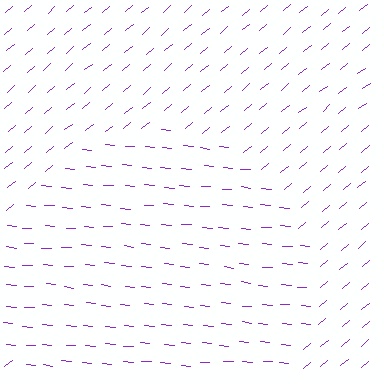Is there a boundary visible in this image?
Yes, there is a texture boundary formed by a change in line orientation.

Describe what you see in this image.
The image is filled with small purple line segments. A circle region in the image has lines oriented differently from the surrounding lines, creating a visible texture boundary.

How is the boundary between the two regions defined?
The boundary is defined purely by a change in line orientation (approximately 45 degrees difference). All lines are the same color and thickness.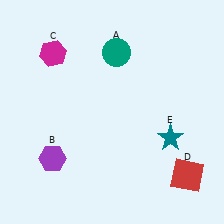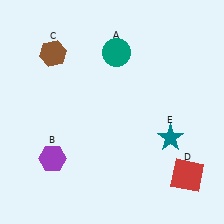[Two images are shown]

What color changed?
The hexagon (C) changed from magenta in Image 1 to brown in Image 2.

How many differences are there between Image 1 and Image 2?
There is 1 difference between the two images.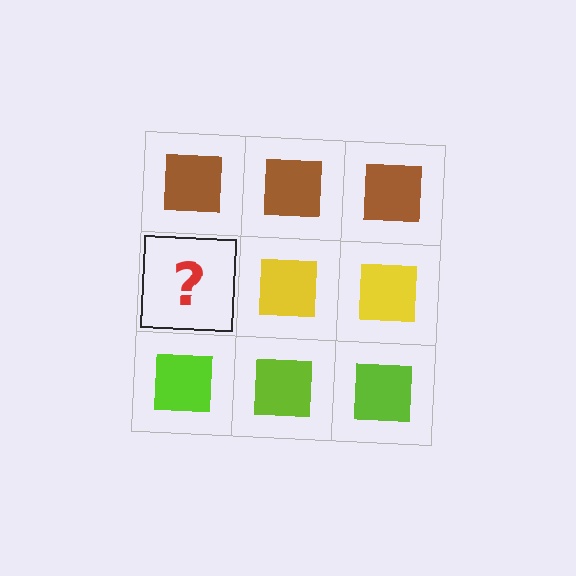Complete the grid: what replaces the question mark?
The question mark should be replaced with a yellow square.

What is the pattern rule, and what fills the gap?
The rule is that each row has a consistent color. The gap should be filled with a yellow square.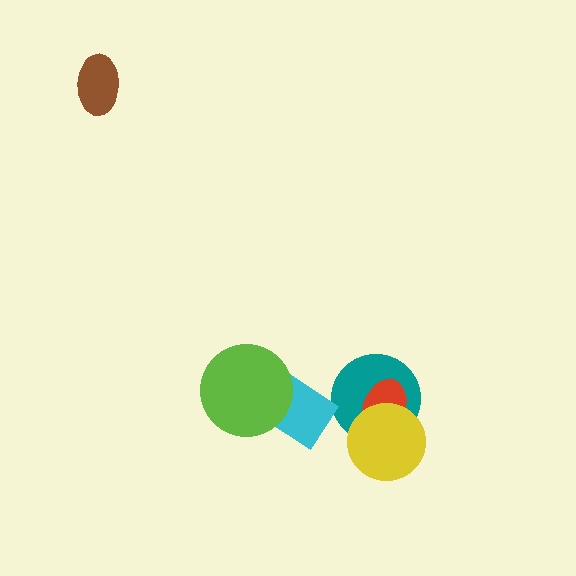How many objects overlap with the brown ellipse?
0 objects overlap with the brown ellipse.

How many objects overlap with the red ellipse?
2 objects overlap with the red ellipse.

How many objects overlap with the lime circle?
1 object overlaps with the lime circle.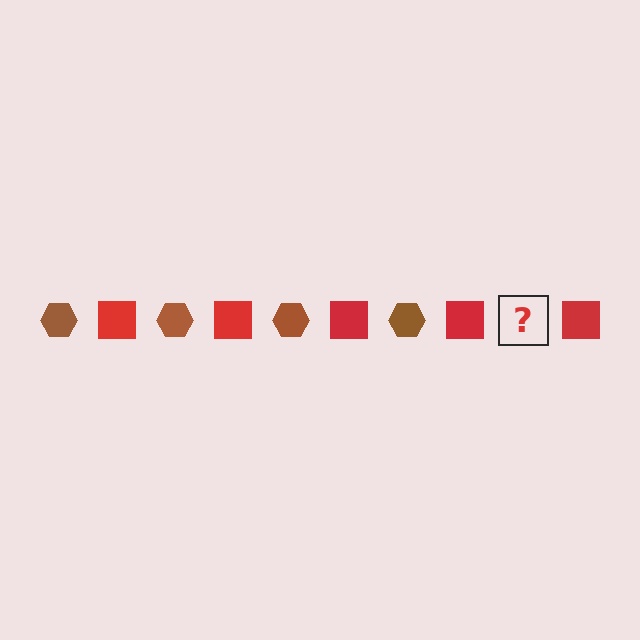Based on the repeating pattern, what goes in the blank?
The blank should be a brown hexagon.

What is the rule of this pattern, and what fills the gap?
The rule is that the pattern alternates between brown hexagon and red square. The gap should be filled with a brown hexagon.